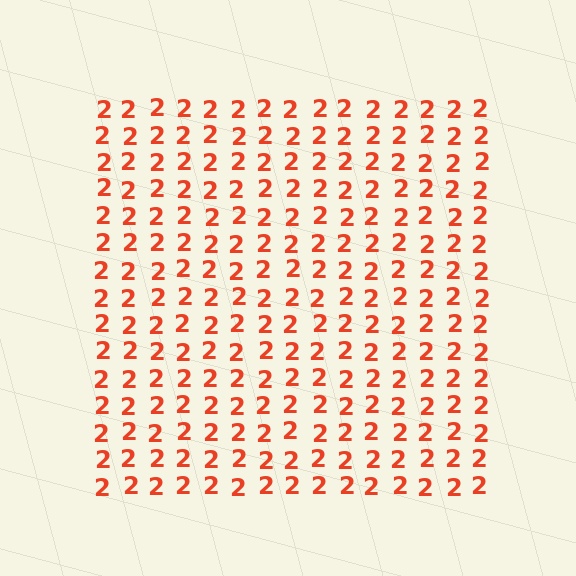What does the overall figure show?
The overall figure shows a square.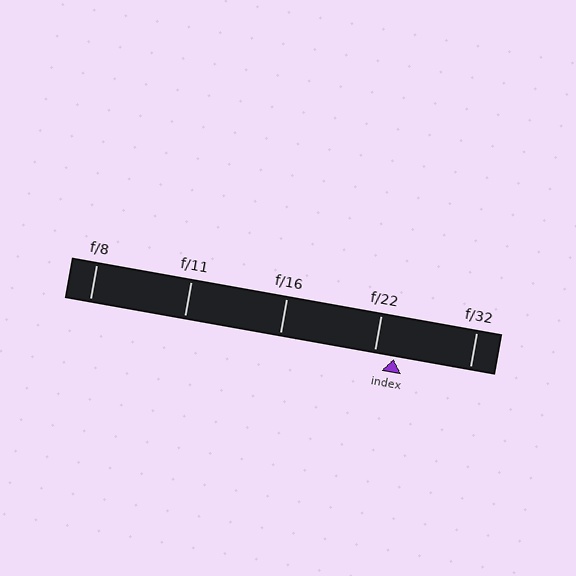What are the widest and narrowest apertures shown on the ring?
The widest aperture shown is f/8 and the narrowest is f/32.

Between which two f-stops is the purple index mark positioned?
The index mark is between f/22 and f/32.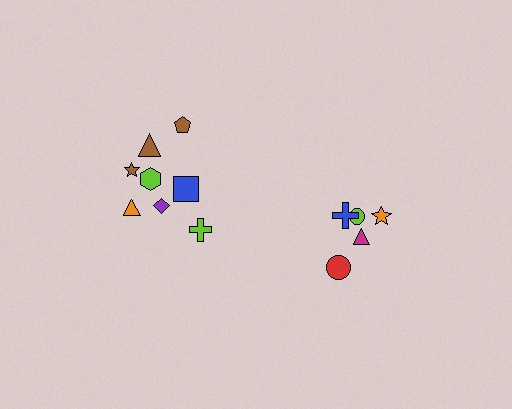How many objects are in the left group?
There are 8 objects.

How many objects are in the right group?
There are 5 objects.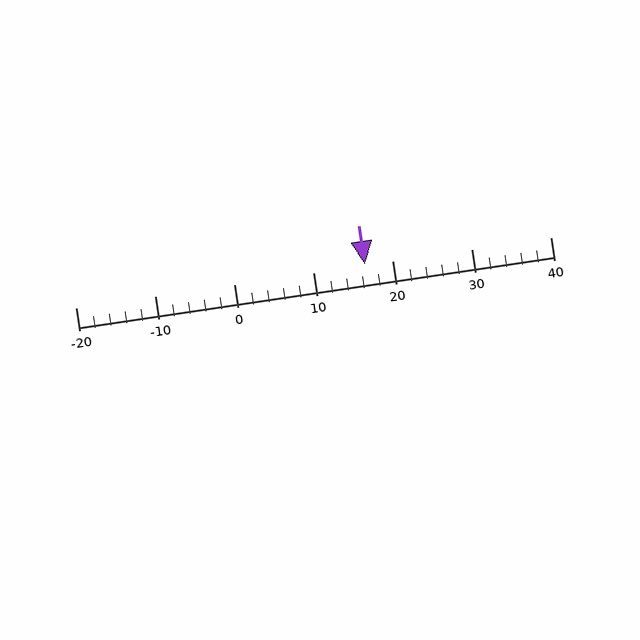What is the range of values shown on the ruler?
The ruler shows values from -20 to 40.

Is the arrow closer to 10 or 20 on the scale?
The arrow is closer to 20.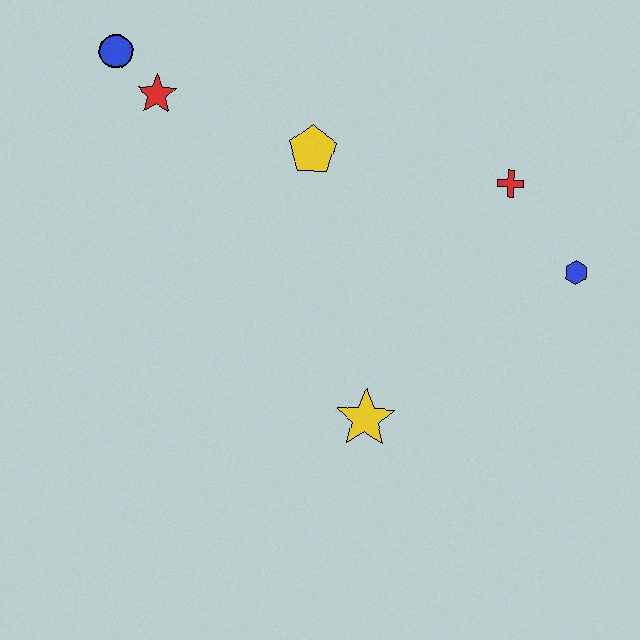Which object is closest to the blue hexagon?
The red cross is closest to the blue hexagon.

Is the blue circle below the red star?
No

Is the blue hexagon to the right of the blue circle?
Yes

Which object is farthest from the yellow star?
The blue circle is farthest from the yellow star.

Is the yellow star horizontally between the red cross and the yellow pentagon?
Yes